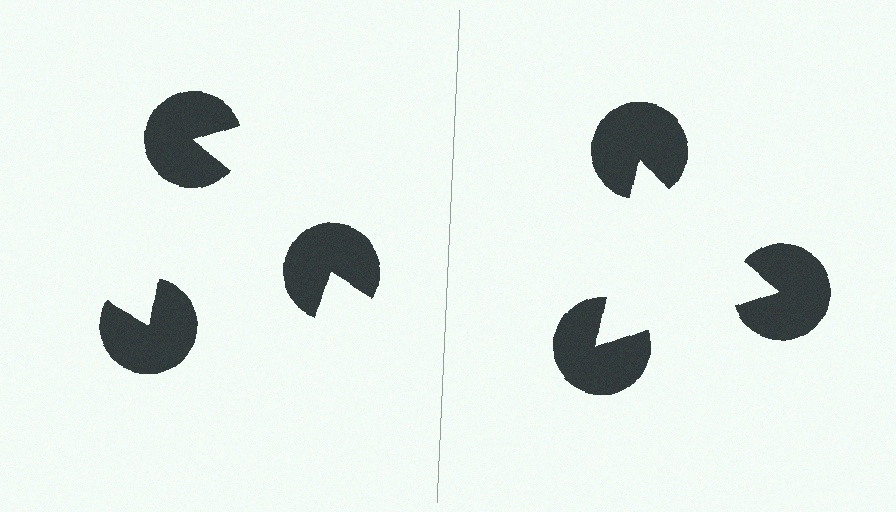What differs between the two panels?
The pac-man discs are positioned identically on both sides; only the wedge orientations differ. On the right they align to a triangle; on the left they are misaligned.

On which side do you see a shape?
An illusory triangle appears on the right side. On the left side the wedge cuts are rotated, so no coherent shape forms.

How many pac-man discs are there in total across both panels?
6 — 3 on each side.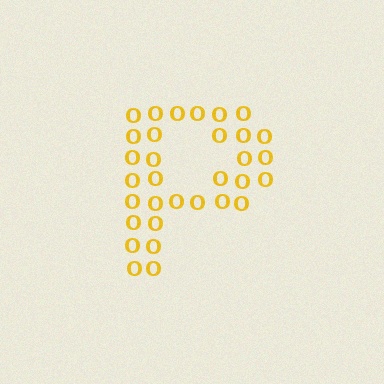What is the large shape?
The large shape is the letter P.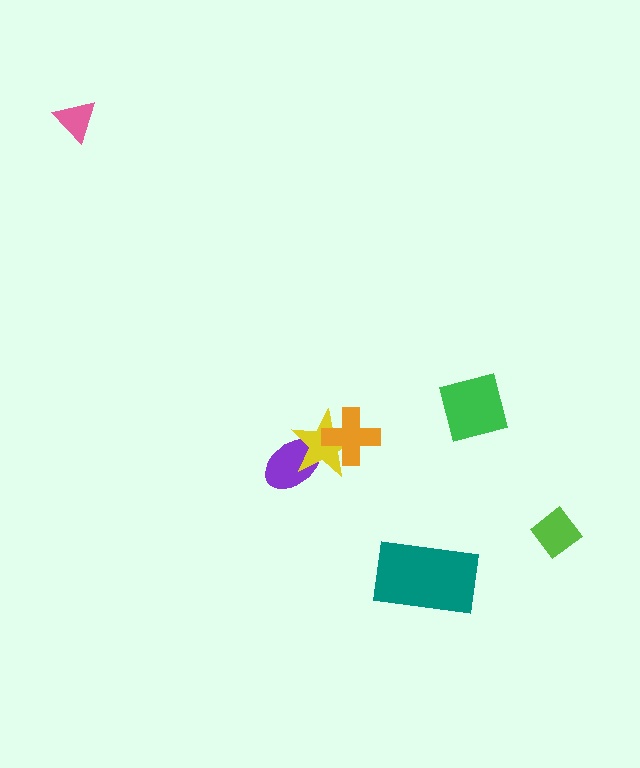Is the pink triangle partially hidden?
No, no other shape covers it.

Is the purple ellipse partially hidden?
Yes, it is partially covered by another shape.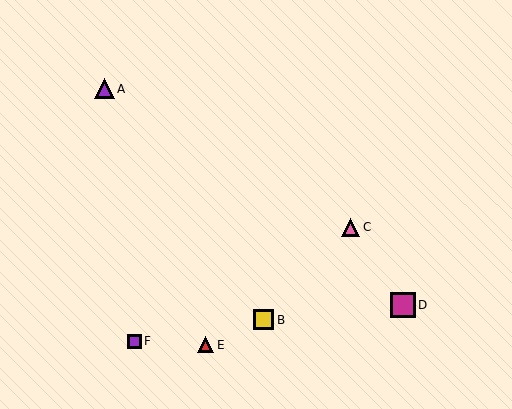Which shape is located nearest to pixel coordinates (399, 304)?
The magenta square (labeled D) at (403, 305) is nearest to that location.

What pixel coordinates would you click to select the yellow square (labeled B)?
Click at (264, 320) to select the yellow square B.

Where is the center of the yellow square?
The center of the yellow square is at (264, 320).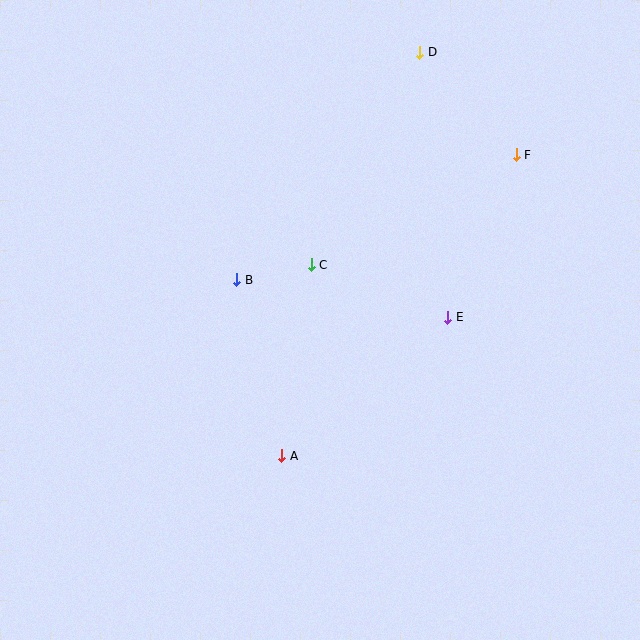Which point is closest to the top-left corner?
Point B is closest to the top-left corner.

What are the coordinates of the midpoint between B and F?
The midpoint between B and F is at (376, 217).